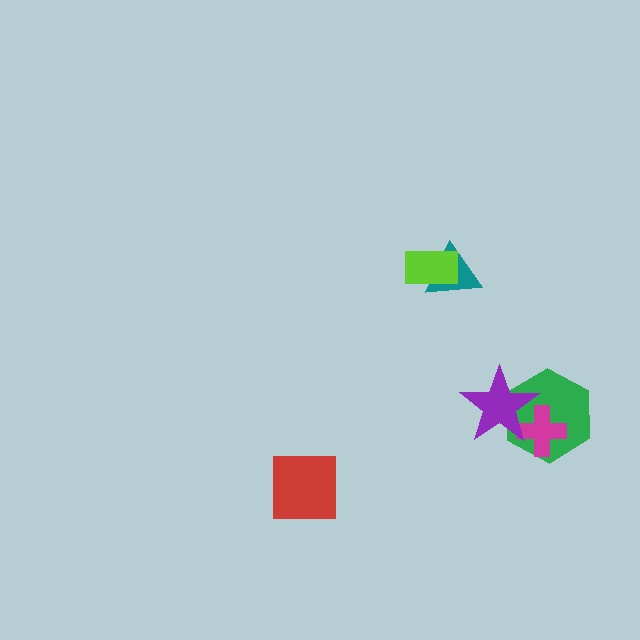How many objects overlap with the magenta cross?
2 objects overlap with the magenta cross.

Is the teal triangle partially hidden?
Yes, it is partially covered by another shape.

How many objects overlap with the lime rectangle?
1 object overlaps with the lime rectangle.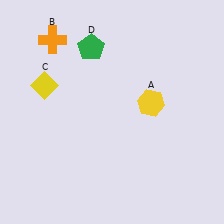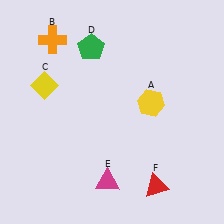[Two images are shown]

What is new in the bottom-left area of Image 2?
A magenta triangle (E) was added in the bottom-left area of Image 2.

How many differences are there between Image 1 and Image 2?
There are 2 differences between the two images.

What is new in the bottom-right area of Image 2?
A red triangle (F) was added in the bottom-right area of Image 2.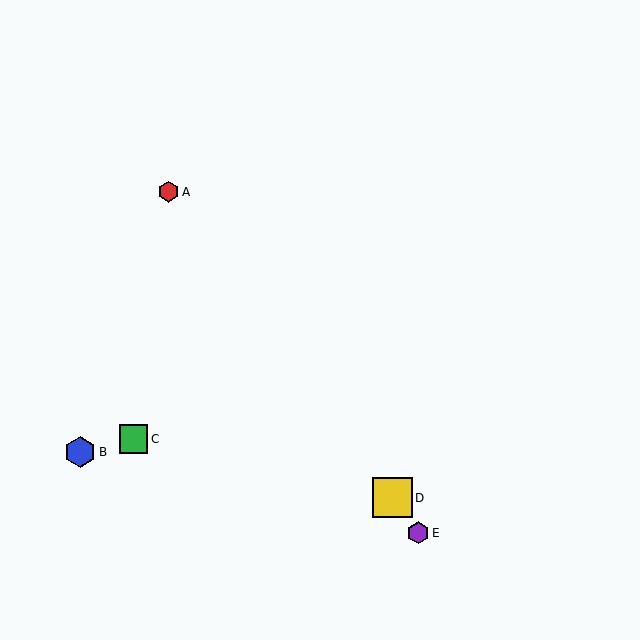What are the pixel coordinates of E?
Object E is at (418, 533).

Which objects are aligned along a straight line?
Objects A, D, E are aligned along a straight line.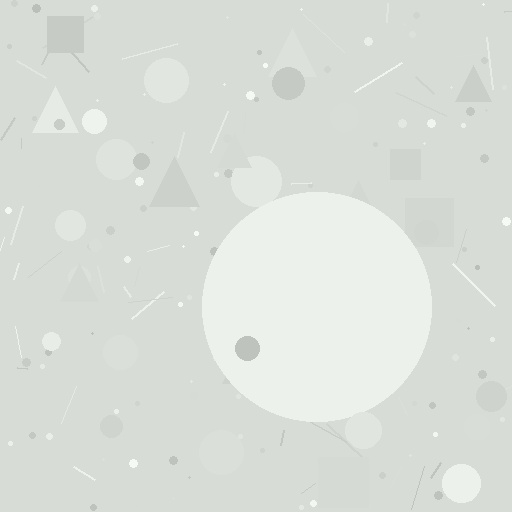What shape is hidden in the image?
A circle is hidden in the image.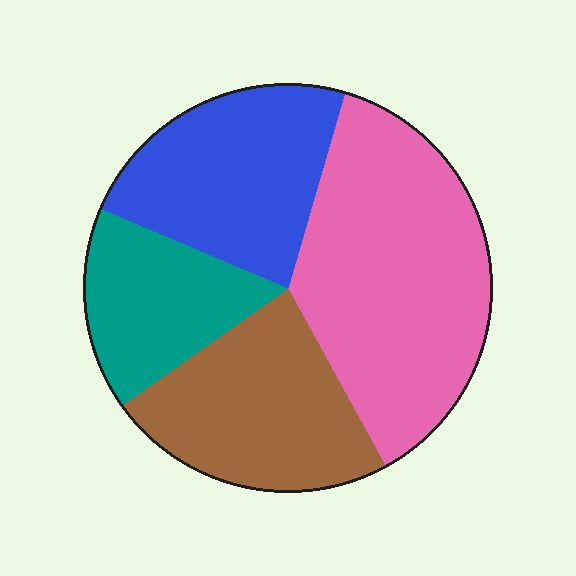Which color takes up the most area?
Pink, at roughly 35%.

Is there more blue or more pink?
Pink.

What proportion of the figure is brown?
Brown takes up about one quarter (1/4) of the figure.